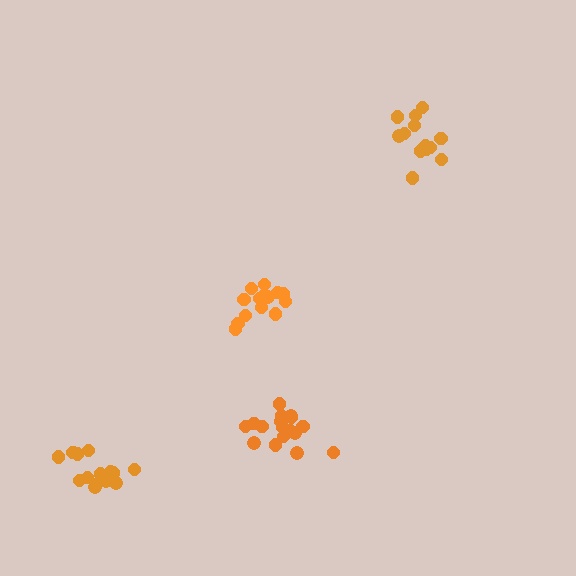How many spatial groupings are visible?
There are 4 spatial groupings.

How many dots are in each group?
Group 1: 15 dots, Group 2: 17 dots, Group 3: 13 dots, Group 4: 14 dots (59 total).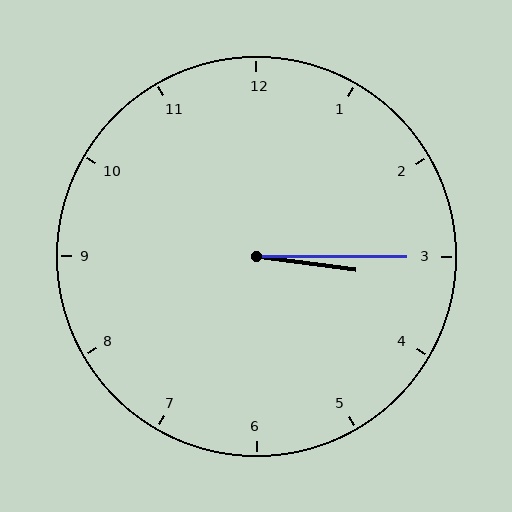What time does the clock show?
3:15.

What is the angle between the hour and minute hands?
Approximately 8 degrees.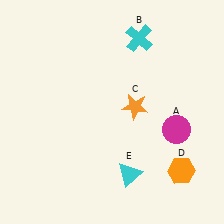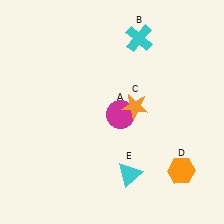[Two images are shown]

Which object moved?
The magenta circle (A) moved left.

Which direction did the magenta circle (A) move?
The magenta circle (A) moved left.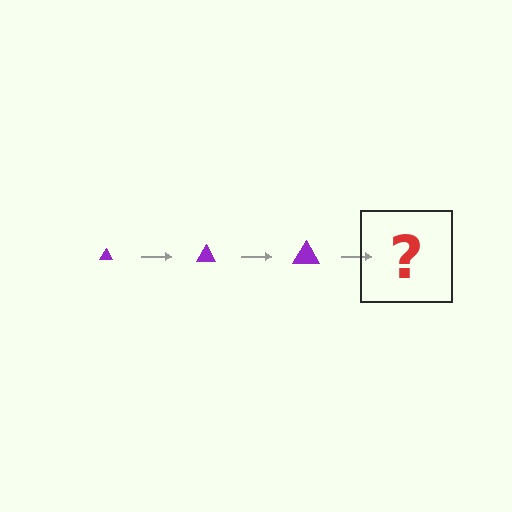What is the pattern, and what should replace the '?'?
The pattern is that the triangle gets progressively larger each step. The '?' should be a purple triangle, larger than the previous one.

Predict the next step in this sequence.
The next step is a purple triangle, larger than the previous one.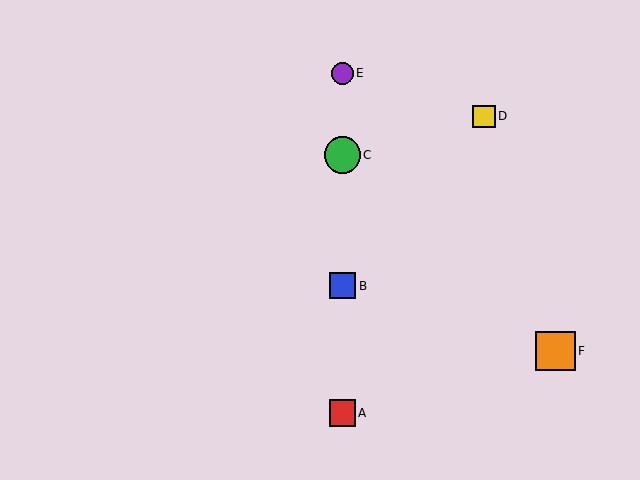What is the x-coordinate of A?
Object A is at x≈342.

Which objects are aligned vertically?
Objects A, B, C, E are aligned vertically.